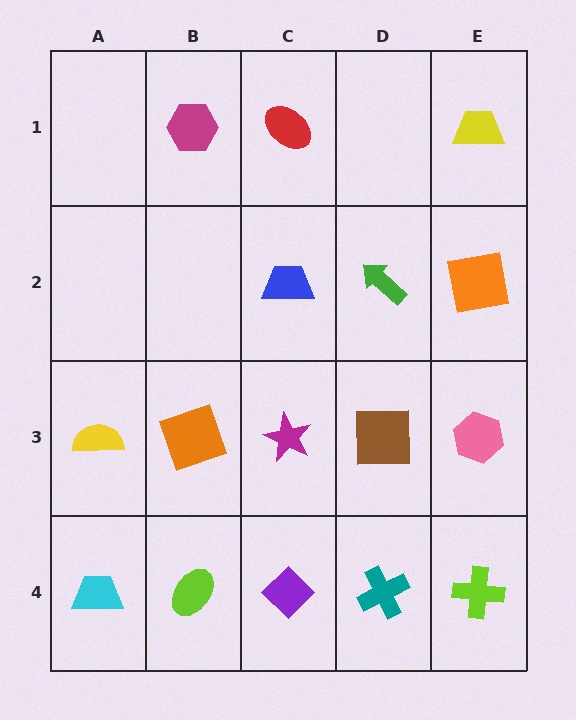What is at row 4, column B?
A lime ellipse.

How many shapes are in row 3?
5 shapes.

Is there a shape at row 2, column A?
No, that cell is empty.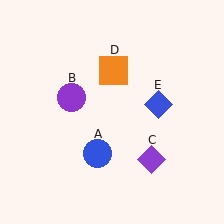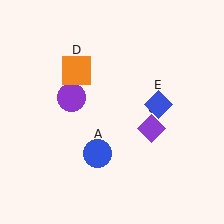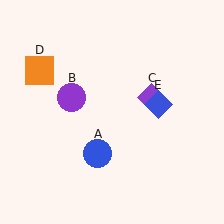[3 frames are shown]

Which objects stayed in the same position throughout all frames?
Blue circle (object A) and purple circle (object B) and blue diamond (object E) remained stationary.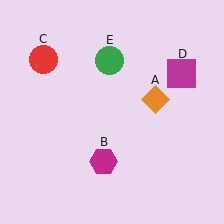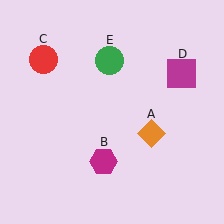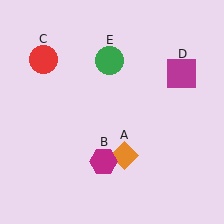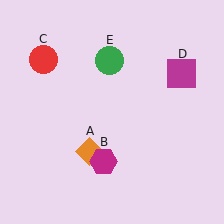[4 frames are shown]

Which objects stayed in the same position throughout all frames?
Magenta hexagon (object B) and red circle (object C) and magenta square (object D) and green circle (object E) remained stationary.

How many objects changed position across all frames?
1 object changed position: orange diamond (object A).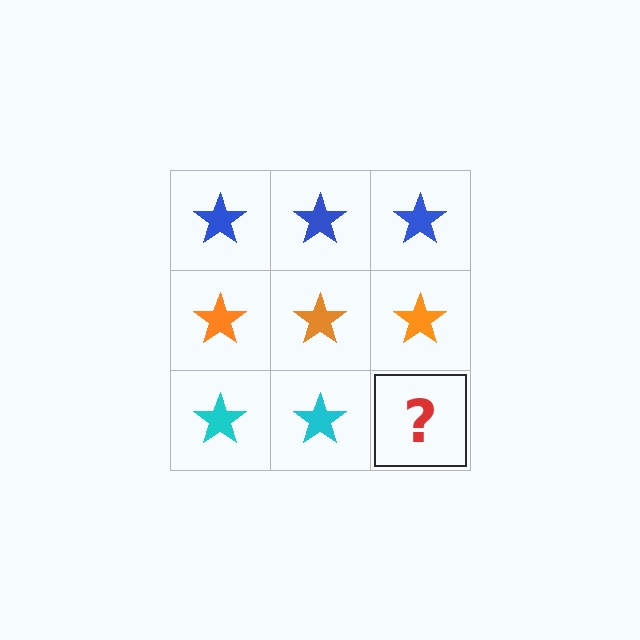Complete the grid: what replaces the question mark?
The question mark should be replaced with a cyan star.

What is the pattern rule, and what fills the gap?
The rule is that each row has a consistent color. The gap should be filled with a cyan star.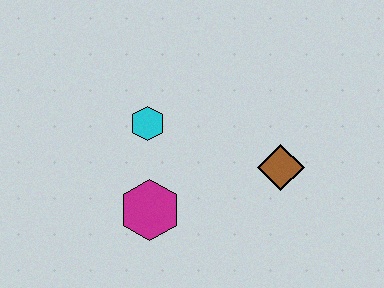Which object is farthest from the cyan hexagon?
The brown diamond is farthest from the cyan hexagon.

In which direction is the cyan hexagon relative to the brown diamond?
The cyan hexagon is to the left of the brown diamond.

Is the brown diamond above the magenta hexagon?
Yes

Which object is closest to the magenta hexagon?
The cyan hexagon is closest to the magenta hexagon.